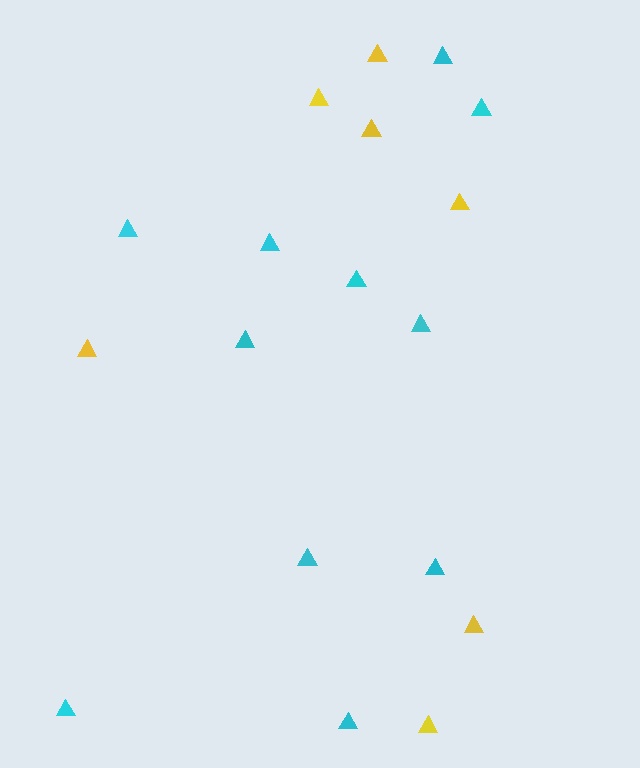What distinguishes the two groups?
There are 2 groups: one group of yellow triangles (7) and one group of cyan triangles (11).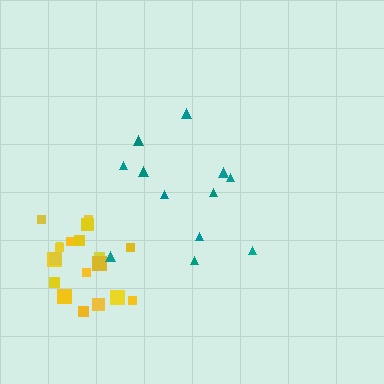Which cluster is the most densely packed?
Yellow.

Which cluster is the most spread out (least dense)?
Teal.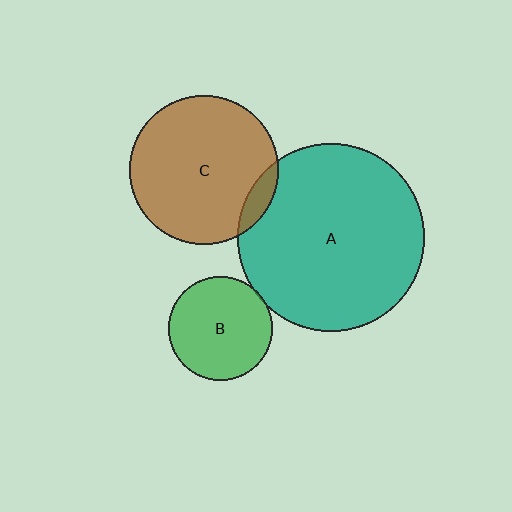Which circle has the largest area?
Circle A (teal).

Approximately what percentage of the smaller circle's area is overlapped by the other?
Approximately 10%.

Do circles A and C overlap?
Yes.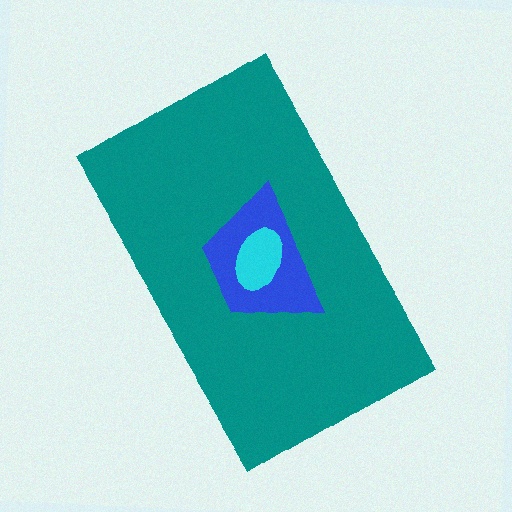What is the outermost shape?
The teal rectangle.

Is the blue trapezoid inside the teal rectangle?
Yes.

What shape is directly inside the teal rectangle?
The blue trapezoid.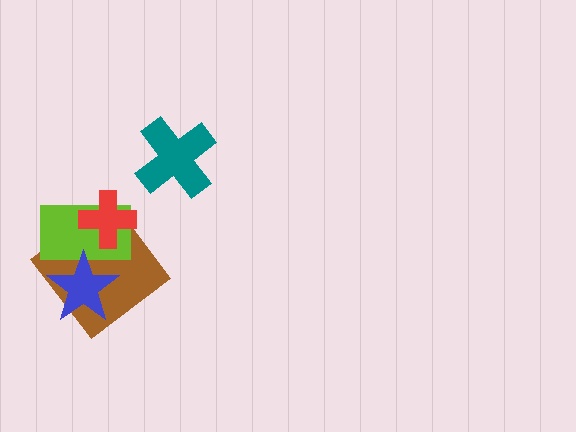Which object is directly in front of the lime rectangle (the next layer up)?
The red cross is directly in front of the lime rectangle.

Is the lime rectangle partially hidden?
Yes, it is partially covered by another shape.